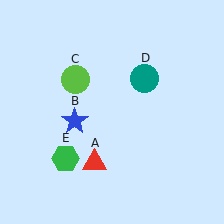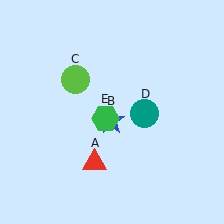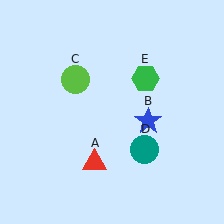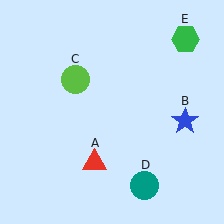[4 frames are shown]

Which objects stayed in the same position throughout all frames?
Red triangle (object A) and lime circle (object C) remained stationary.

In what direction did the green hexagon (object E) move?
The green hexagon (object E) moved up and to the right.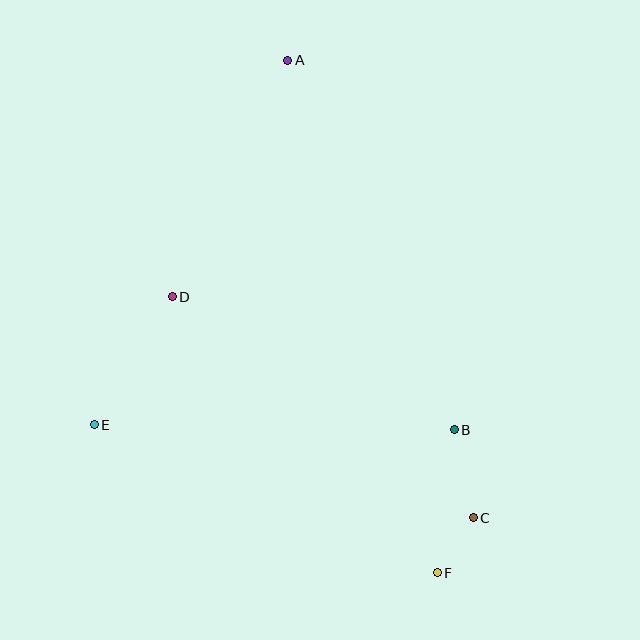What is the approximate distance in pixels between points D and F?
The distance between D and F is approximately 382 pixels.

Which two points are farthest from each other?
Points A and F are farthest from each other.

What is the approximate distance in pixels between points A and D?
The distance between A and D is approximately 263 pixels.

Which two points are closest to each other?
Points C and F are closest to each other.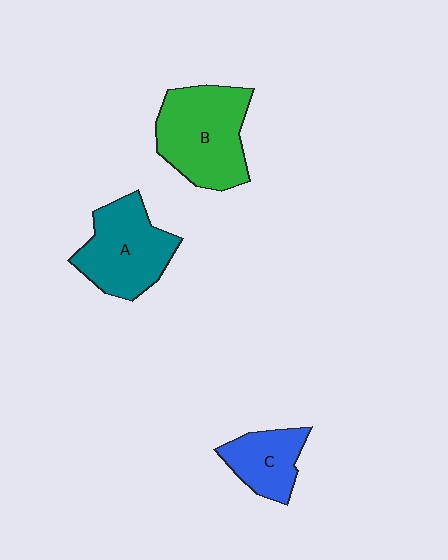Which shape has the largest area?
Shape B (green).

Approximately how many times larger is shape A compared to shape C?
Approximately 1.6 times.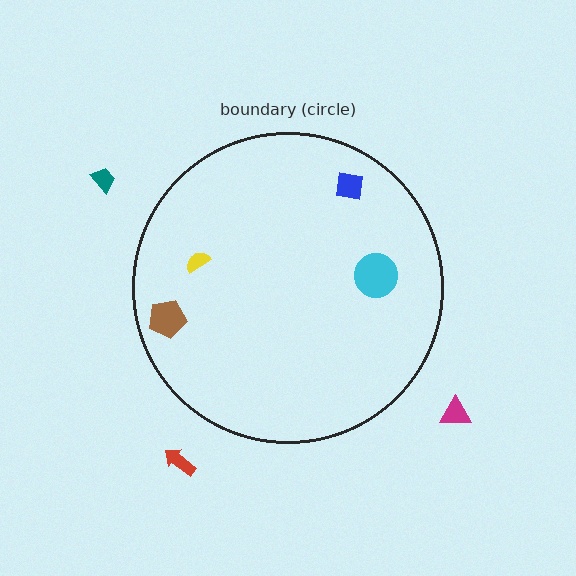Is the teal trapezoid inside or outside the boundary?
Outside.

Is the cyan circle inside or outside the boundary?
Inside.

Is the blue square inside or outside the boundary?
Inside.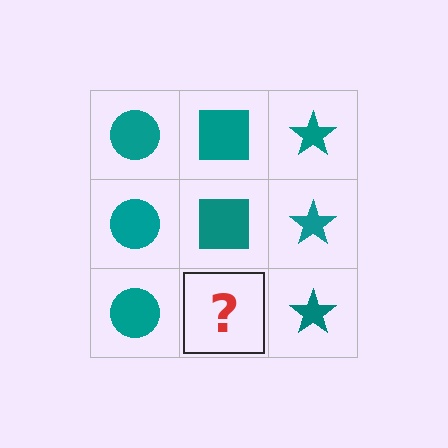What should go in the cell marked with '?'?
The missing cell should contain a teal square.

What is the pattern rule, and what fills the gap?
The rule is that each column has a consistent shape. The gap should be filled with a teal square.